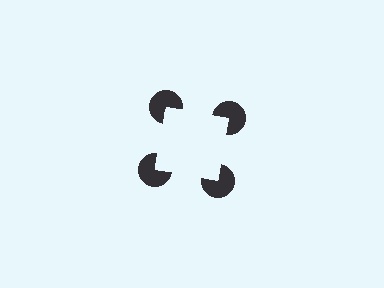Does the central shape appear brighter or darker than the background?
It typically appears slightly brighter than the background, even though no actual brightness change is drawn.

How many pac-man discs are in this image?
There are 4 — one at each vertex of the illusory square.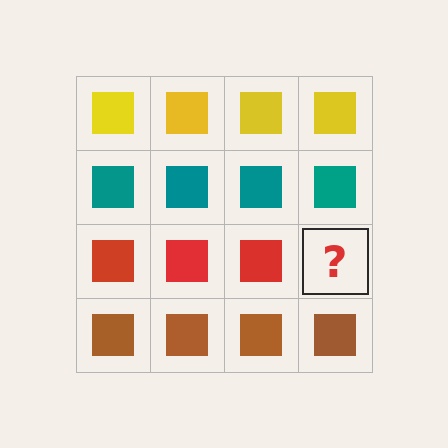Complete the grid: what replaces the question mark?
The question mark should be replaced with a red square.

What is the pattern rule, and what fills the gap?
The rule is that each row has a consistent color. The gap should be filled with a red square.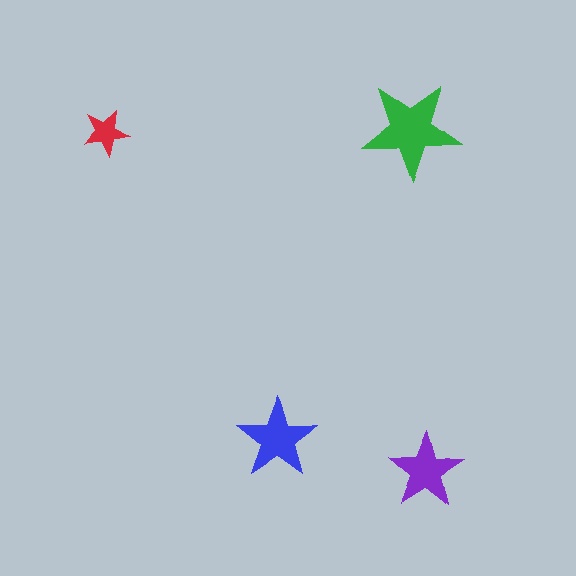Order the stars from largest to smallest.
the green one, the blue one, the purple one, the red one.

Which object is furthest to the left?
The red star is leftmost.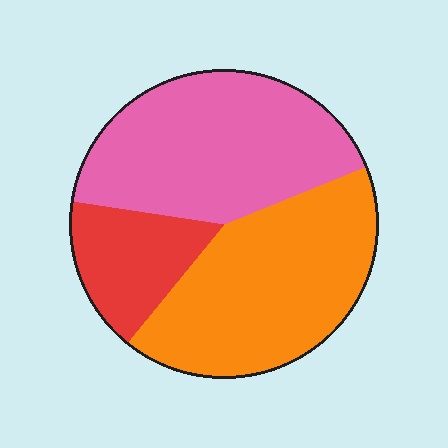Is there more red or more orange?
Orange.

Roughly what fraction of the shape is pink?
Pink takes up between a third and a half of the shape.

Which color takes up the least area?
Red, at roughly 15%.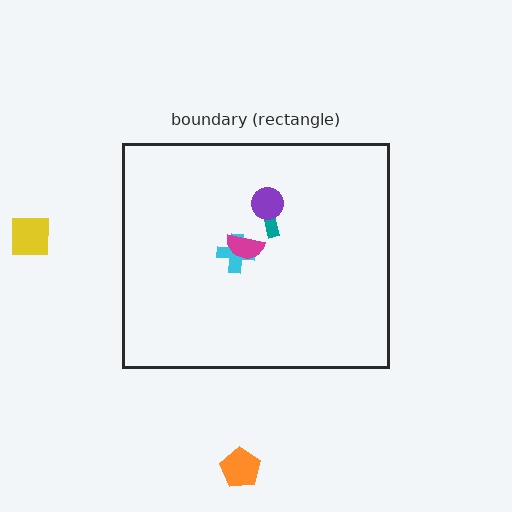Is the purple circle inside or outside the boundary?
Inside.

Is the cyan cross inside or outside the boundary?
Inside.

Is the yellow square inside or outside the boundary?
Outside.